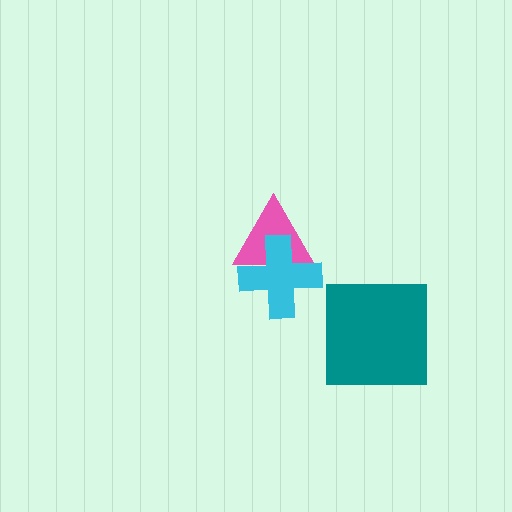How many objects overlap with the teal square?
0 objects overlap with the teal square.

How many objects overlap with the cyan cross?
1 object overlaps with the cyan cross.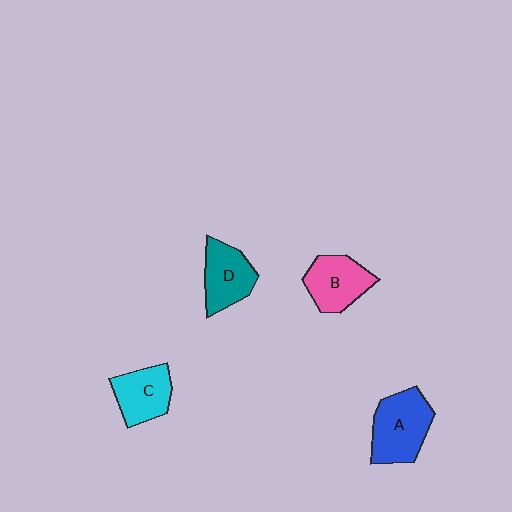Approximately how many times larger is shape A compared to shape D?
Approximately 1.3 times.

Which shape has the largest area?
Shape A (blue).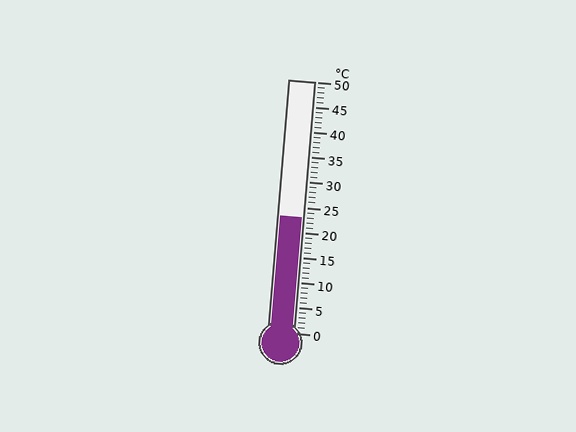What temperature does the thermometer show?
The thermometer shows approximately 23°C.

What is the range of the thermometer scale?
The thermometer scale ranges from 0°C to 50°C.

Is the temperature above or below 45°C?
The temperature is below 45°C.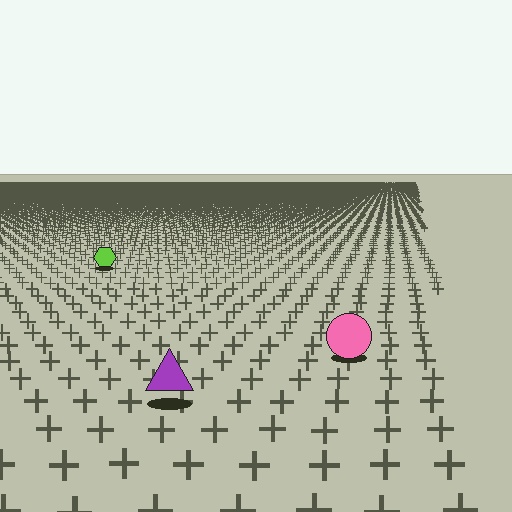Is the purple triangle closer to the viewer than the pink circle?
Yes. The purple triangle is closer — you can tell from the texture gradient: the ground texture is coarser near it.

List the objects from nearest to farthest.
From nearest to farthest: the purple triangle, the pink circle, the lime hexagon.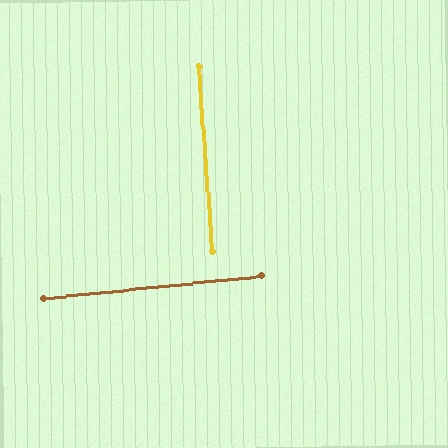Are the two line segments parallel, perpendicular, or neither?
Perpendicular — they meet at approximately 88°.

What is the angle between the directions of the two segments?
Approximately 88 degrees.